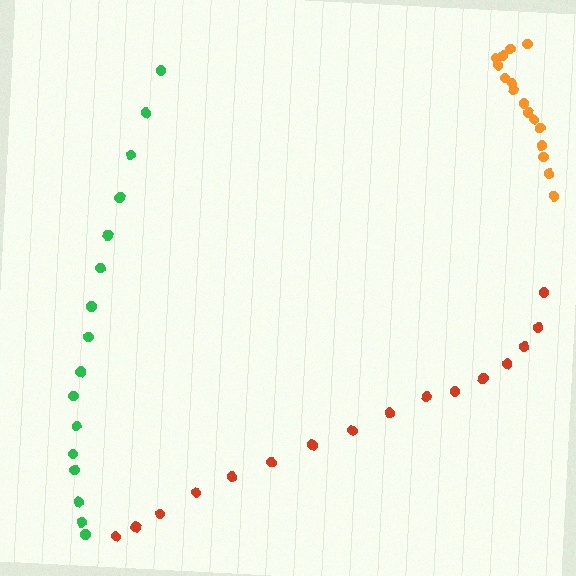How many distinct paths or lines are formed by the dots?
There are 3 distinct paths.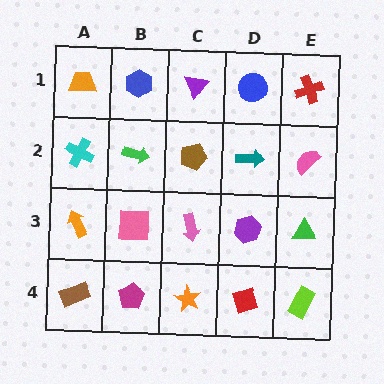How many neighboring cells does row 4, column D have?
3.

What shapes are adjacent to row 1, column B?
A green arrow (row 2, column B), an orange trapezoid (row 1, column A), a purple triangle (row 1, column C).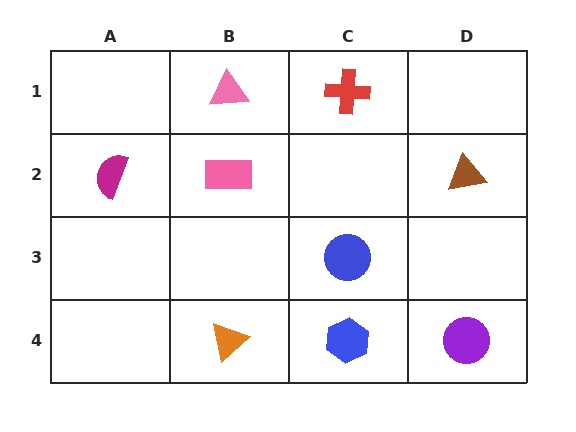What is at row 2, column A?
A magenta semicircle.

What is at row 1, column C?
A red cross.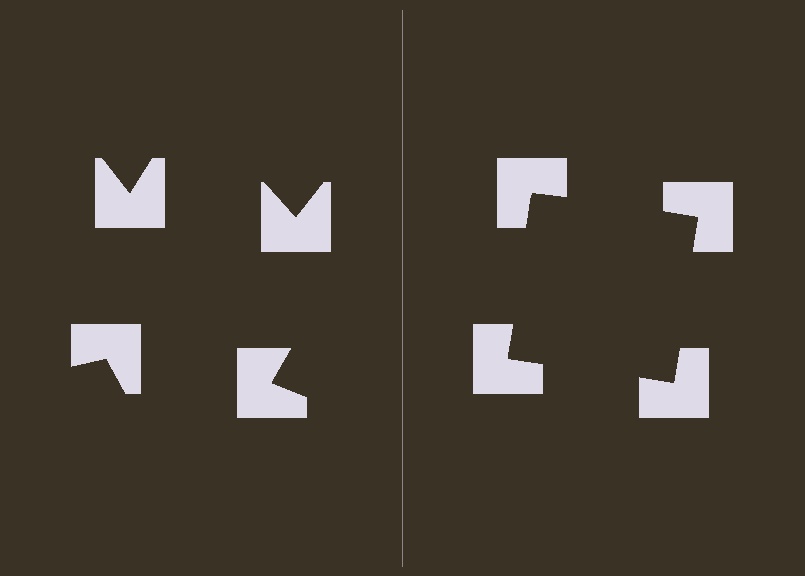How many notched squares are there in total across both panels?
8 — 4 on each side.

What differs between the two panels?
The notched squares are positioned identically on both sides; only the wedge orientations differ. On the right they align to a square; on the left they are misaligned.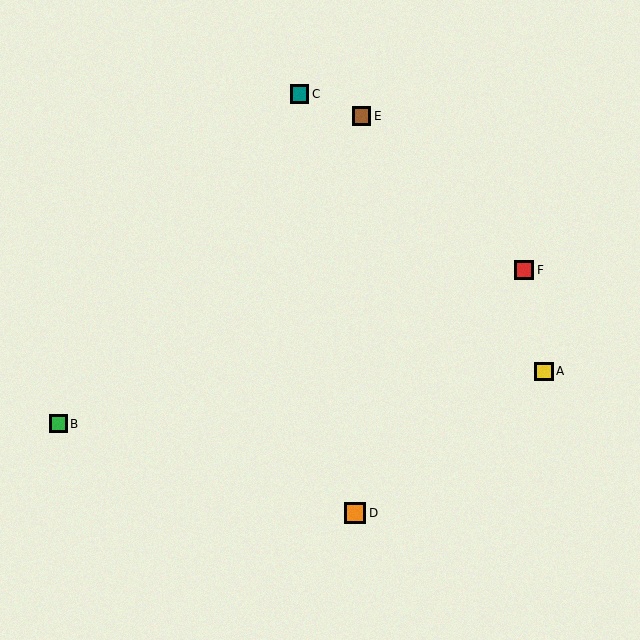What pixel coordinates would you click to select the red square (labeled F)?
Click at (524, 270) to select the red square F.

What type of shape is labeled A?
Shape A is a yellow square.